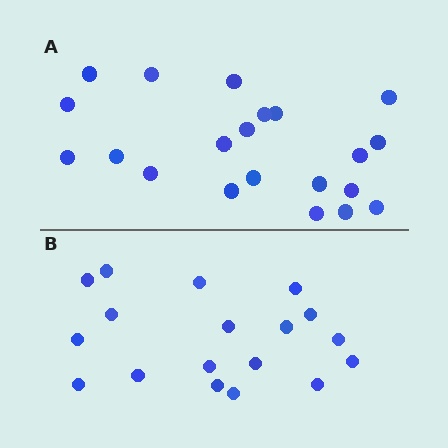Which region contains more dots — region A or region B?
Region A (the top region) has more dots.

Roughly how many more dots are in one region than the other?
Region A has just a few more — roughly 2 or 3 more dots than region B.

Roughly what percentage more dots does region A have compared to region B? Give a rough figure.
About 15% more.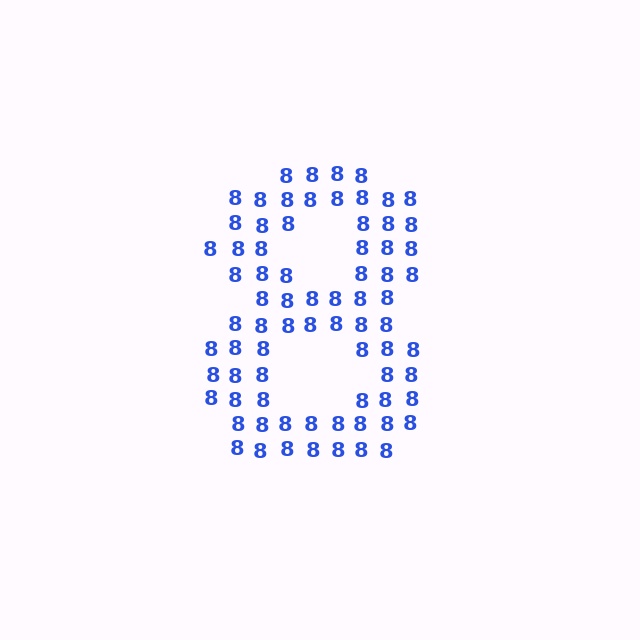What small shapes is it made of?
It is made of small digit 8's.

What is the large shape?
The large shape is the digit 8.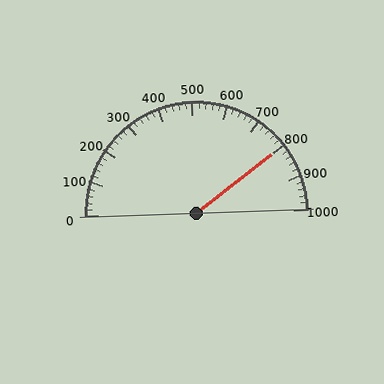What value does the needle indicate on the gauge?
The needle indicates approximately 800.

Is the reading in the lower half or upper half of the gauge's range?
The reading is in the upper half of the range (0 to 1000).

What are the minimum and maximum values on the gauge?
The gauge ranges from 0 to 1000.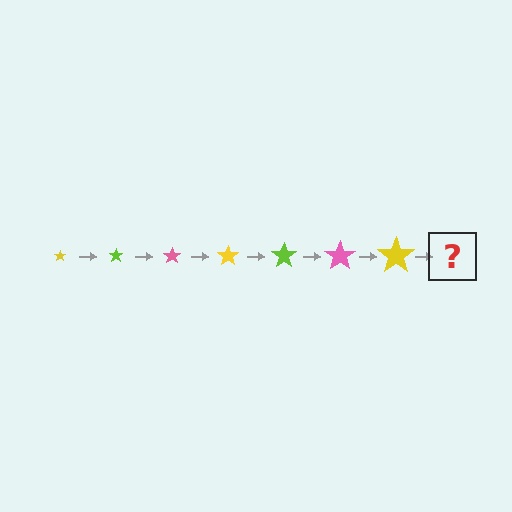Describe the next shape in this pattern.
It should be a lime star, larger than the previous one.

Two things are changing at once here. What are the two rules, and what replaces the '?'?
The two rules are that the star grows larger each step and the color cycles through yellow, lime, and pink. The '?' should be a lime star, larger than the previous one.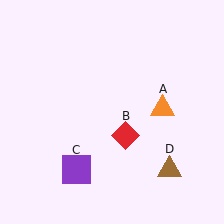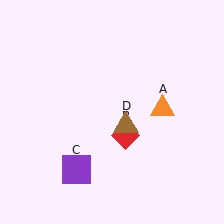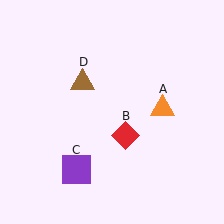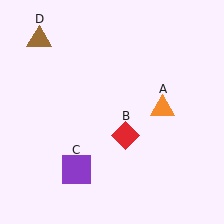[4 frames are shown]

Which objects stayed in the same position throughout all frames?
Orange triangle (object A) and red diamond (object B) and purple square (object C) remained stationary.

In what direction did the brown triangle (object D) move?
The brown triangle (object D) moved up and to the left.